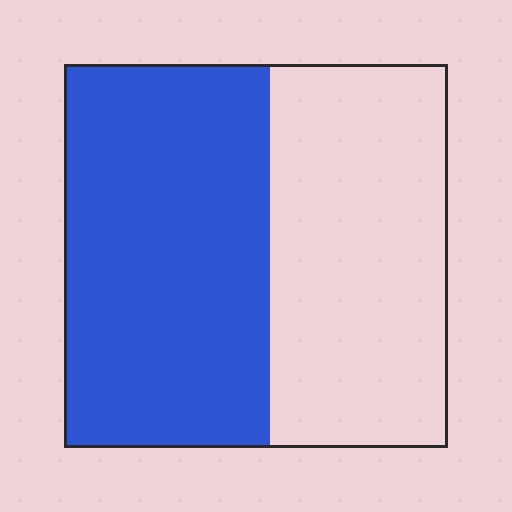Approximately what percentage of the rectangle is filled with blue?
Approximately 55%.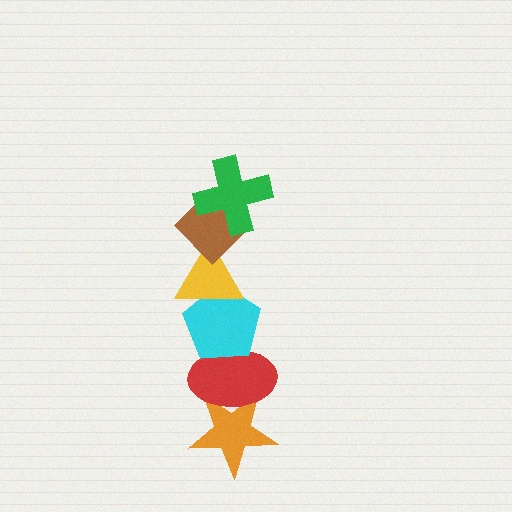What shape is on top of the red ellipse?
The cyan pentagon is on top of the red ellipse.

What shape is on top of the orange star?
The red ellipse is on top of the orange star.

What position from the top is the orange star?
The orange star is 6th from the top.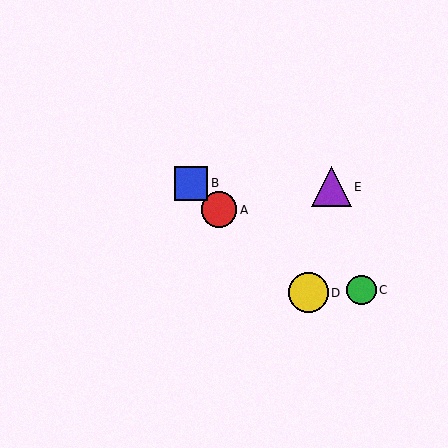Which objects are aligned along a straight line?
Objects A, B, D are aligned along a straight line.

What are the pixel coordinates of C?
Object C is at (361, 290).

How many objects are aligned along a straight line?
3 objects (A, B, D) are aligned along a straight line.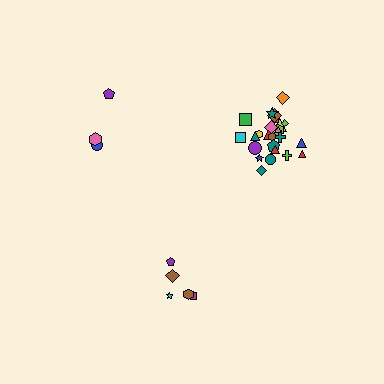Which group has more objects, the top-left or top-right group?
The top-right group.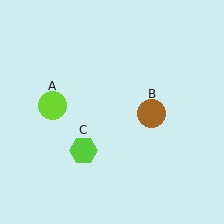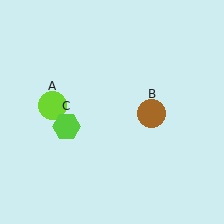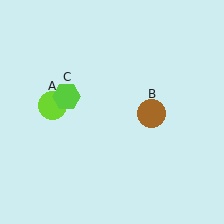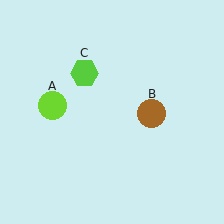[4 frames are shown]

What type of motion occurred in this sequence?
The lime hexagon (object C) rotated clockwise around the center of the scene.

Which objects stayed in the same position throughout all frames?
Lime circle (object A) and brown circle (object B) remained stationary.